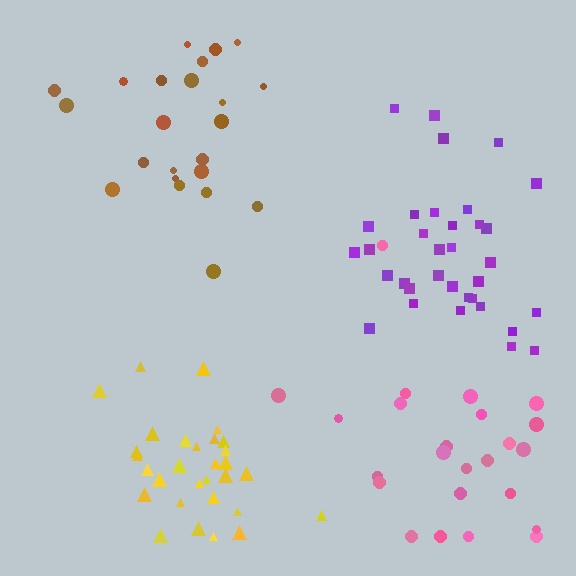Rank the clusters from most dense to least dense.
yellow, purple, brown, pink.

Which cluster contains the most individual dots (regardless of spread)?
Purple (34).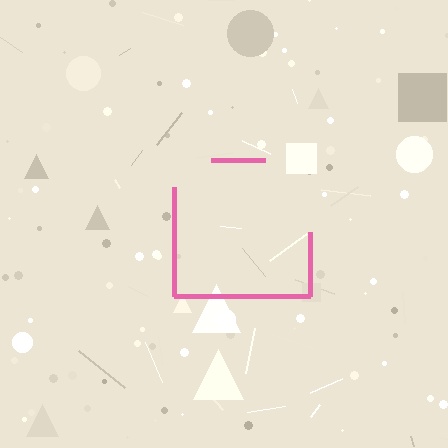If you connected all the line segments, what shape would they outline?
They would outline a square.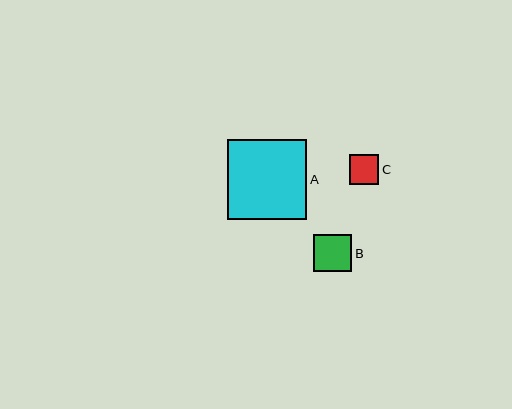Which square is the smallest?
Square C is the smallest with a size of approximately 30 pixels.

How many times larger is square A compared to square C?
Square A is approximately 2.7 times the size of square C.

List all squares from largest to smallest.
From largest to smallest: A, B, C.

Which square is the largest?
Square A is the largest with a size of approximately 80 pixels.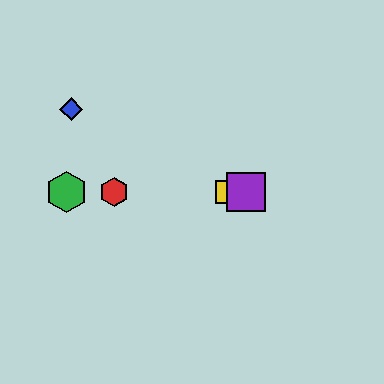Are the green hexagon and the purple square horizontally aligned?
Yes, both are at y≈192.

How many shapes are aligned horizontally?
4 shapes (the red hexagon, the green hexagon, the yellow square, the purple square) are aligned horizontally.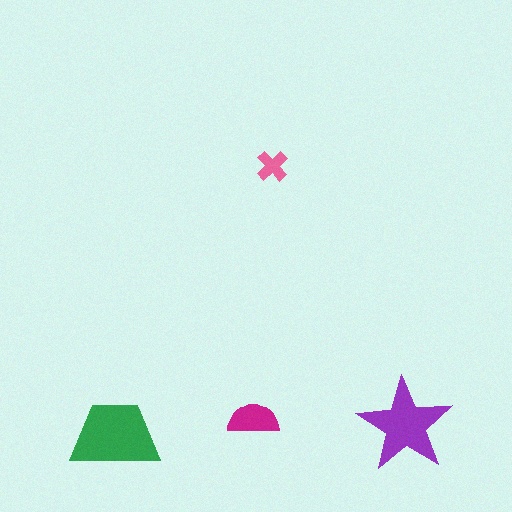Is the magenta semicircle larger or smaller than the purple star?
Smaller.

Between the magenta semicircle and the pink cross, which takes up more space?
The magenta semicircle.